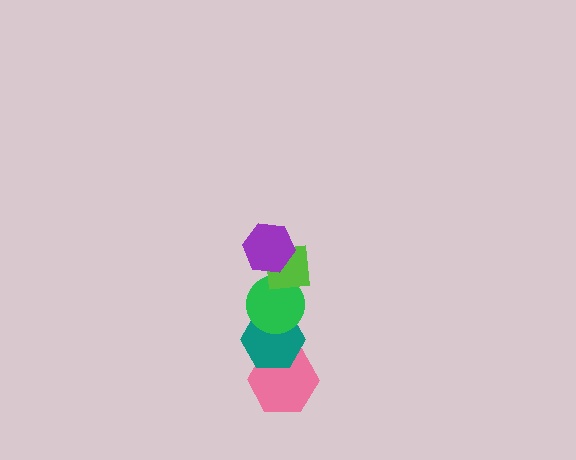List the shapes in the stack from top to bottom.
From top to bottom: the purple hexagon, the lime square, the green circle, the teal hexagon, the pink hexagon.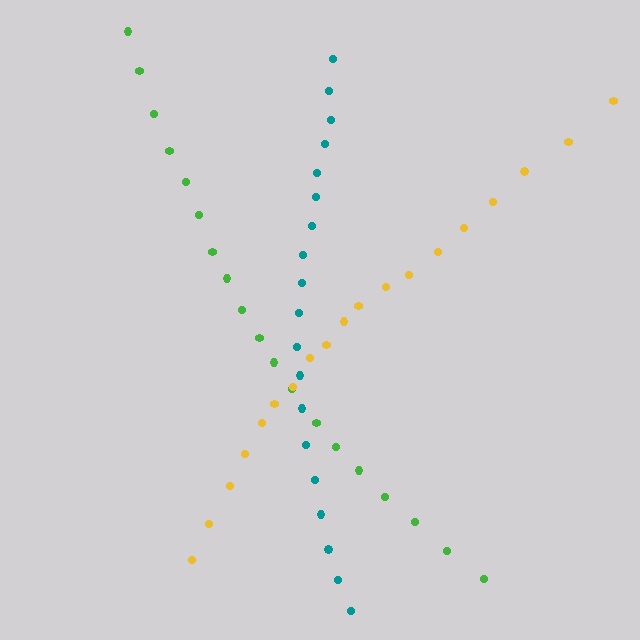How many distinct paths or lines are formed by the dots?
There are 3 distinct paths.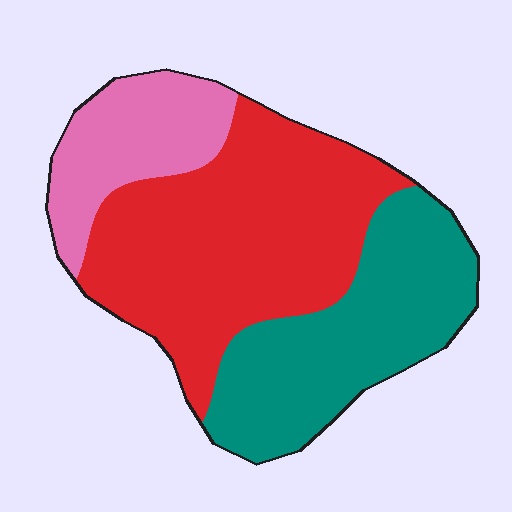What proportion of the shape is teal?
Teal takes up about one third (1/3) of the shape.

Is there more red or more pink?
Red.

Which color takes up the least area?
Pink, at roughly 20%.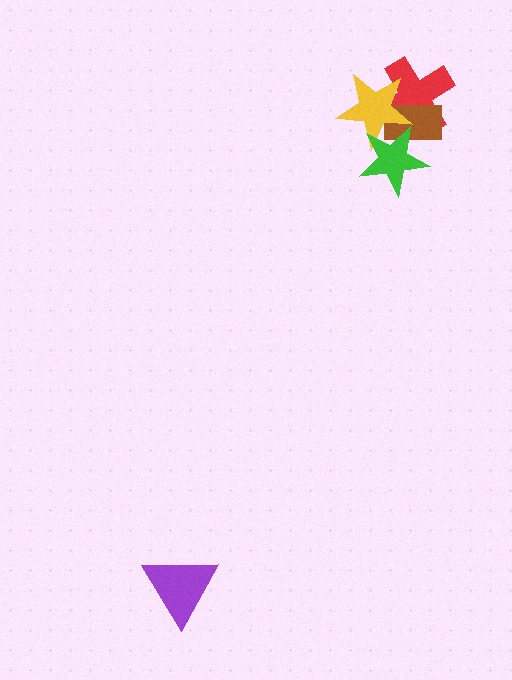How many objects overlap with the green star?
3 objects overlap with the green star.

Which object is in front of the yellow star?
The green star is in front of the yellow star.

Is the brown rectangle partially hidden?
Yes, it is partially covered by another shape.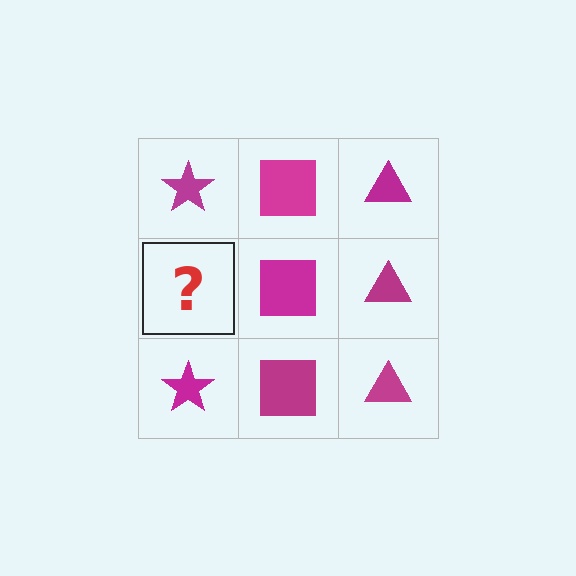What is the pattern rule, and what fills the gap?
The rule is that each column has a consistent shape. The gap should be filled with a magenta star.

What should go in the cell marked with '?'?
The missing cell should contain a magenta star.